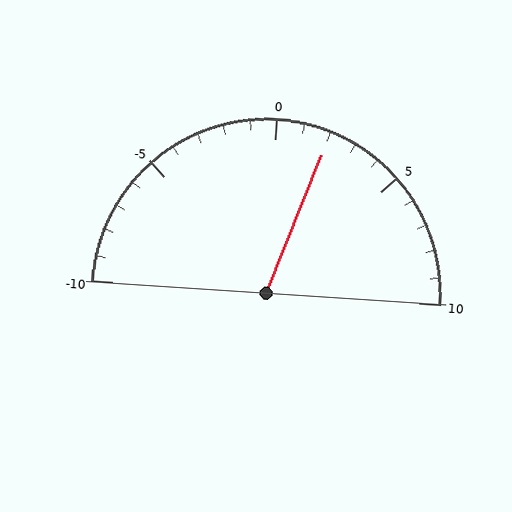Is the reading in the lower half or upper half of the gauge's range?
The reading is in the upper half of the range (-10 to 10).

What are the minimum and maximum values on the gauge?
The gauge ranges from -10 to 10.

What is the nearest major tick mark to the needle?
The nearest major tick mark is 0.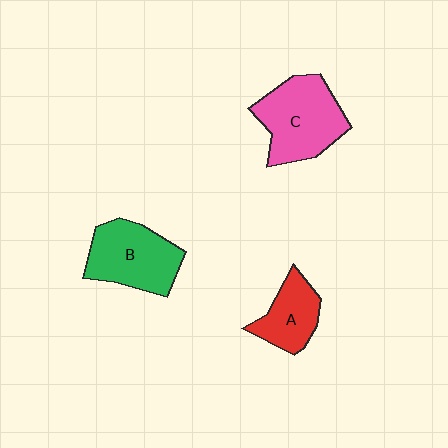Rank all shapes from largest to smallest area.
From largest to smallest: C (pink), B (green), A (red).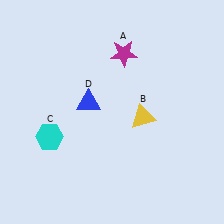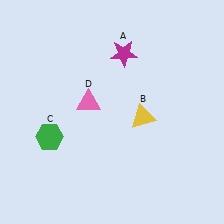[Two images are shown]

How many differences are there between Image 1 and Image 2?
There are 2 differences between the two images.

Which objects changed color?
C changed from cyan to green. D changed from blue to pink.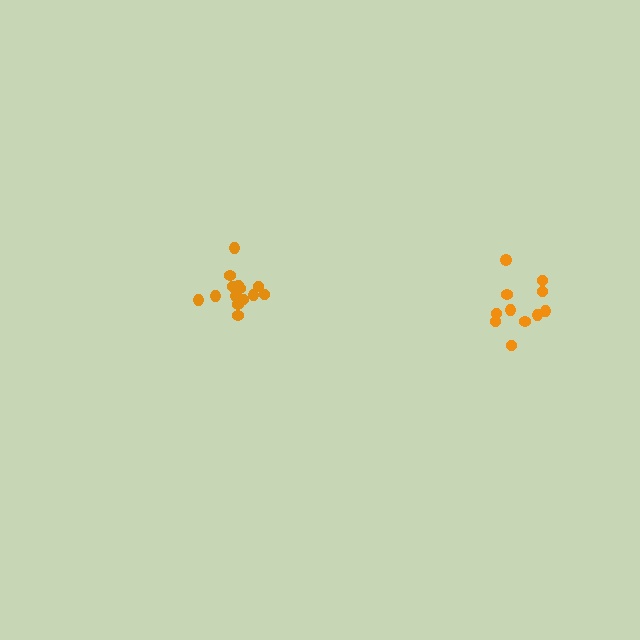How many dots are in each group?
Group 1: 11 dots, Group 2: 14 dots (25 total).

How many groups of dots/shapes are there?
There are 2 groups.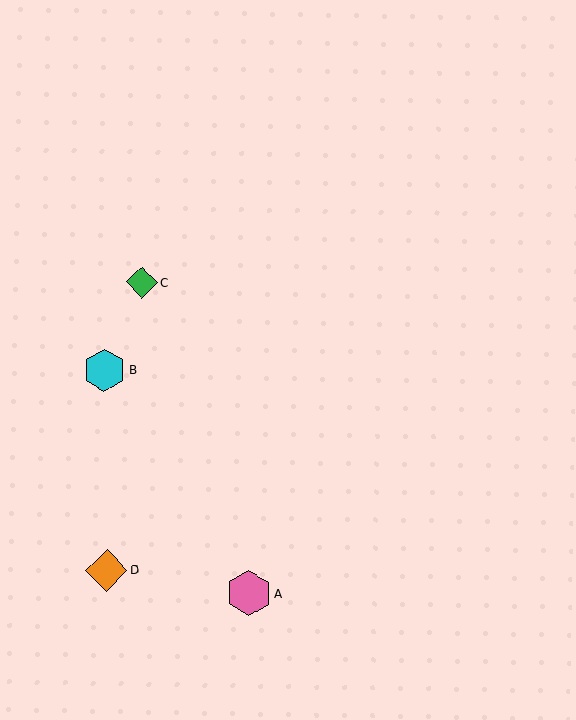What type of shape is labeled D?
Shape D is an orange diamond.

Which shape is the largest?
The pink hexagon (labeled A) is the largest.